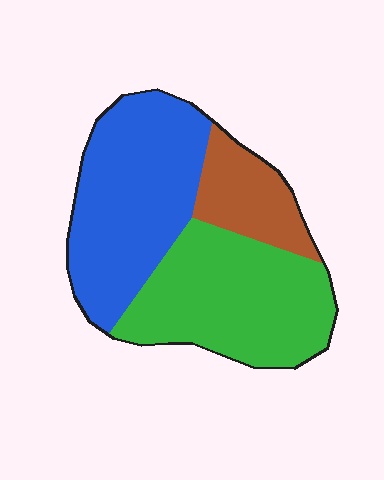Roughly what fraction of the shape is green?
Green covers 41% of the shape.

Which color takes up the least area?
Brown, at roughly 15%.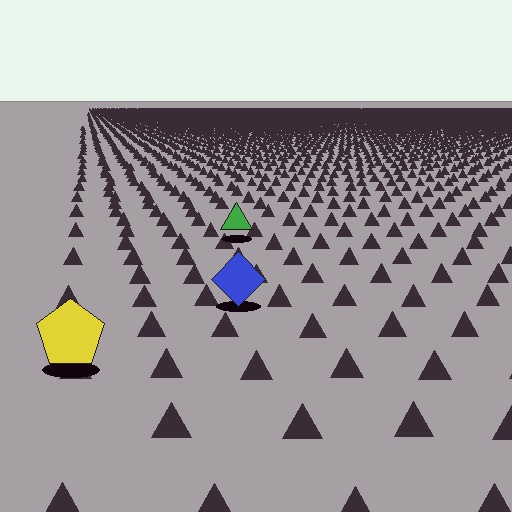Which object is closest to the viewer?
The yellow pentagon is closest. The texture marks near it are larger and more spread out.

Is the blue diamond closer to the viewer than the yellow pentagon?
No. The yellow pentagon is closer — you can tell from the texture gradient: the ground texture is coarser near it.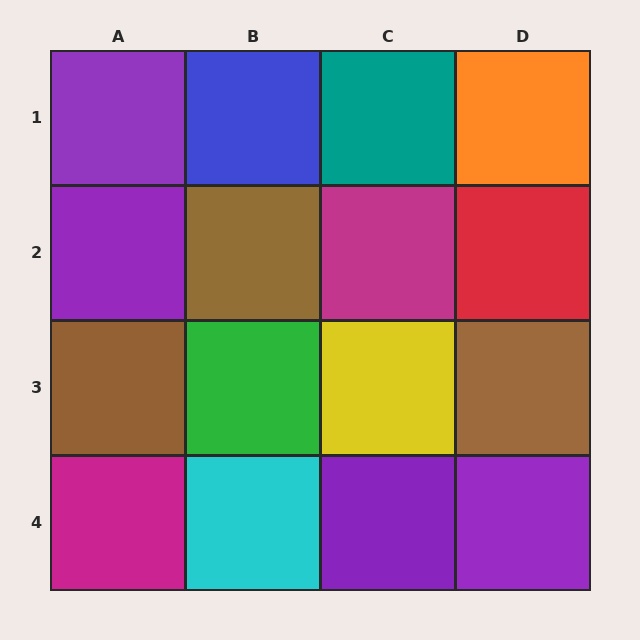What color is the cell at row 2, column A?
Purple.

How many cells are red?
1 cell is red.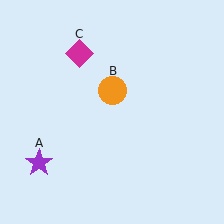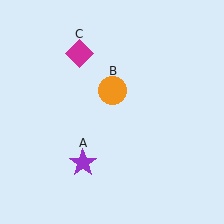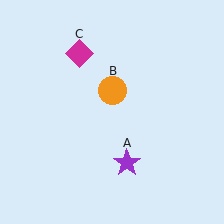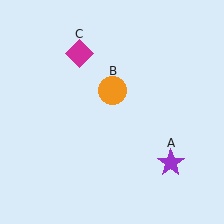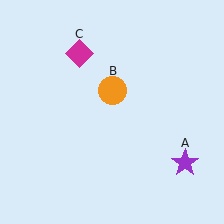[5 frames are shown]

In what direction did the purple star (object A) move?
The purple star (object A) moved right.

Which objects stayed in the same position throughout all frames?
Orange circle (object B) and magenta diamond (object C) remained stationary.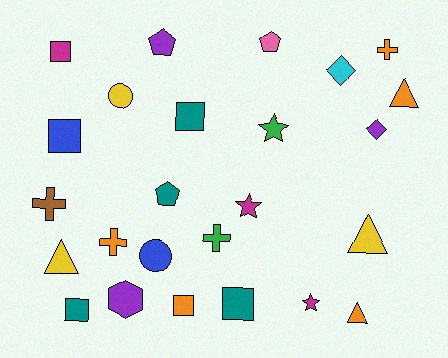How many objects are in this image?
There are 25 objects.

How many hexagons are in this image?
There is 1 hexagon.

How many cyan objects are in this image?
There is 1 cyan object.